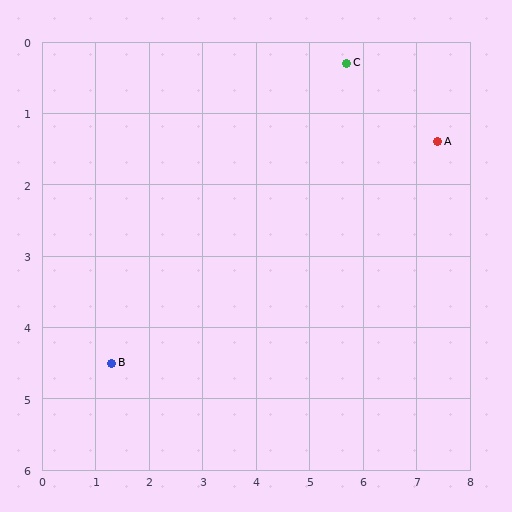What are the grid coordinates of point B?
Point B is at approximately (1.3, 4.5).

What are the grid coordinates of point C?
Point C is at approximately (5.7, 0.3).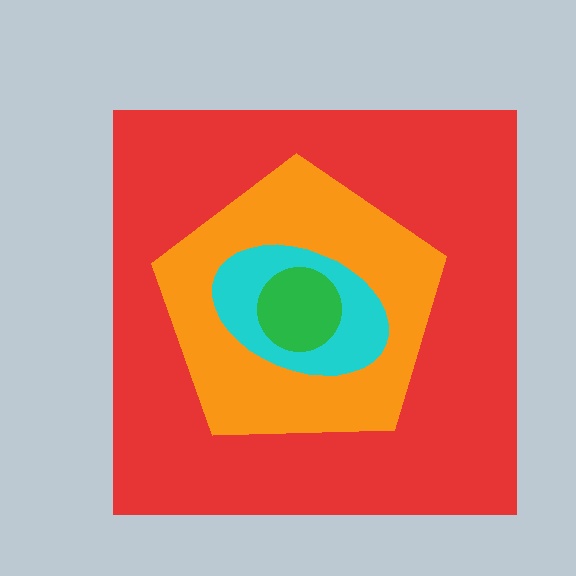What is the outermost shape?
The red square.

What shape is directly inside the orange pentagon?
The cyan ellipse.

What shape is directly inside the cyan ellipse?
The green circle.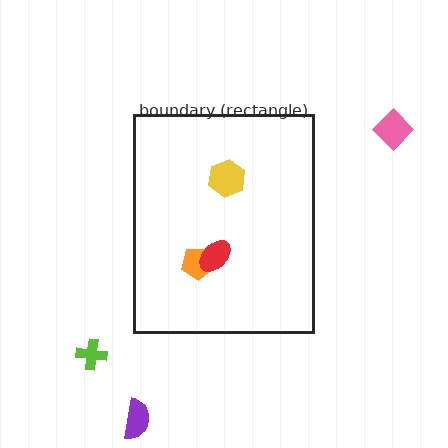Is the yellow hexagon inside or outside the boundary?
Inside.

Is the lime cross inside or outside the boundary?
Outside.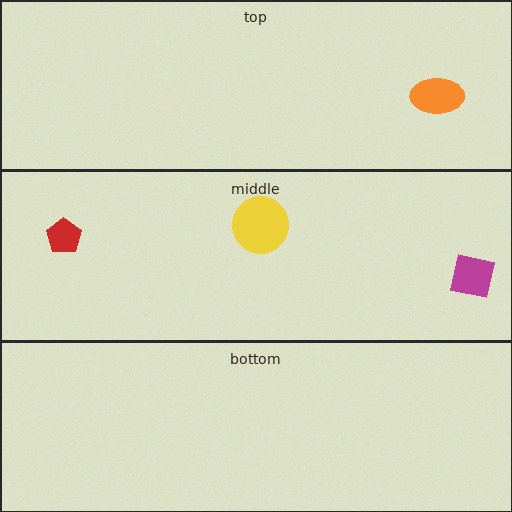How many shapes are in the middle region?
3.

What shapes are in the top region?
The orange ellipse.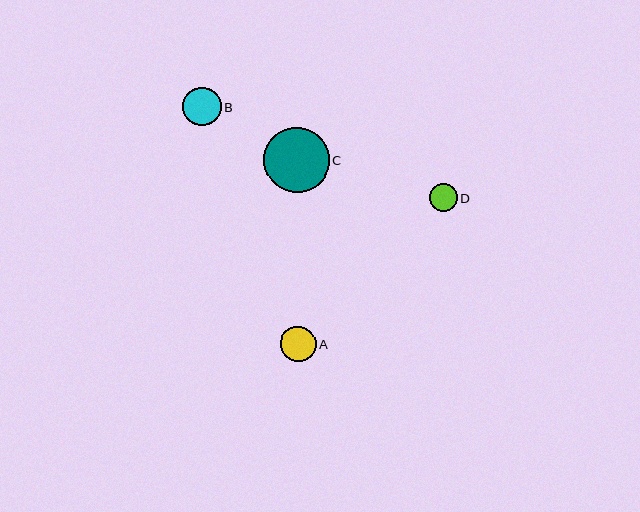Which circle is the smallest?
Circle D is the smallest with a size of approximately 28 pixels.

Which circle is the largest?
Circle C is the largest with a size of approximately 66 pixels.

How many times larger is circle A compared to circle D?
Circle A is approximately 1.3 times the size of circle D.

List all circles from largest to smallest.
From largest to smallest: C, B, A, D.